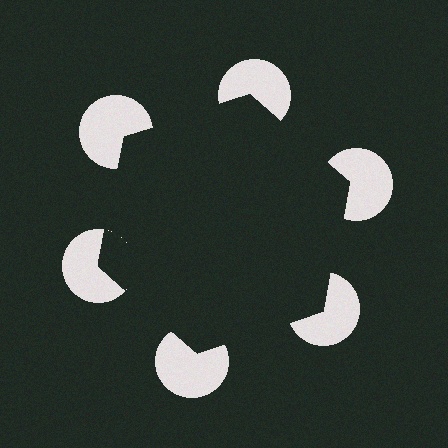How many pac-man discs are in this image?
There are 6 — one at each vertex of the illusory hexagon.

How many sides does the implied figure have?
6 sides.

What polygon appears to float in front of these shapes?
An illusory hexagon — its edges are inferred from the aligned wedge cuts in the pac-man discs, not physically drawn.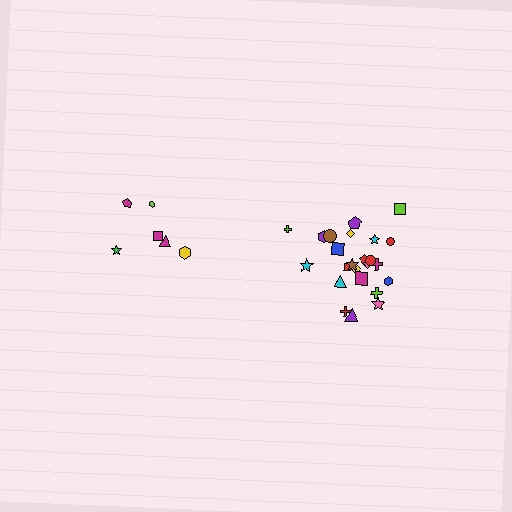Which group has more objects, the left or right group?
The right group.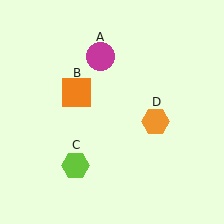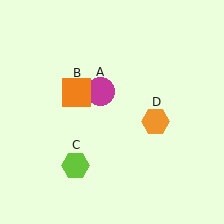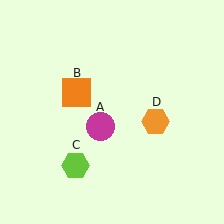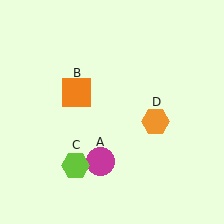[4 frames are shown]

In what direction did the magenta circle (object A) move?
The magenta circle (object A) moved down.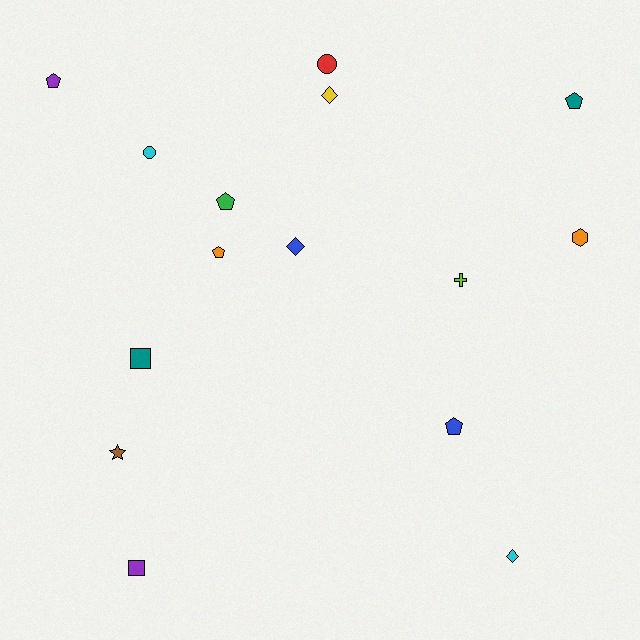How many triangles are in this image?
There are no triangles.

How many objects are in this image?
There are 15 objects.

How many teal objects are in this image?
There are 2 teal objects.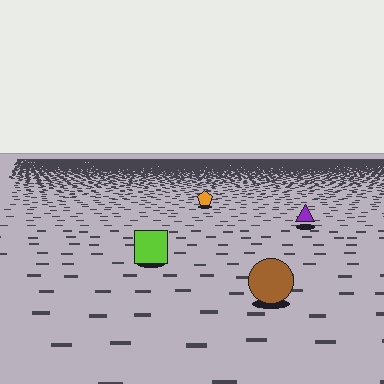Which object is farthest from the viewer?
The orange pentagon is farthest from the viewer. It appears smaller and the ground texture around it is denser.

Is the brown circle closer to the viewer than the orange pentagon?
Yes. The brown circle is closer — you can tell from the texture gradient: the ground texture is coarser near it.